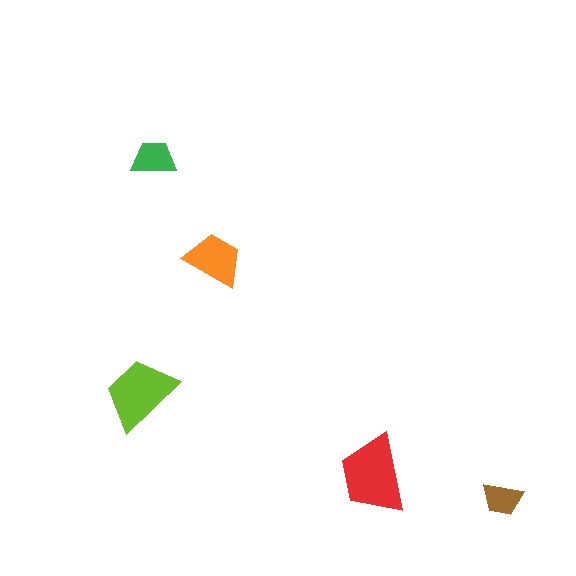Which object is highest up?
The green trapezoid is topmost.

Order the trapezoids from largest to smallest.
the red one, the lime one, the orange one, the green one, the brown one.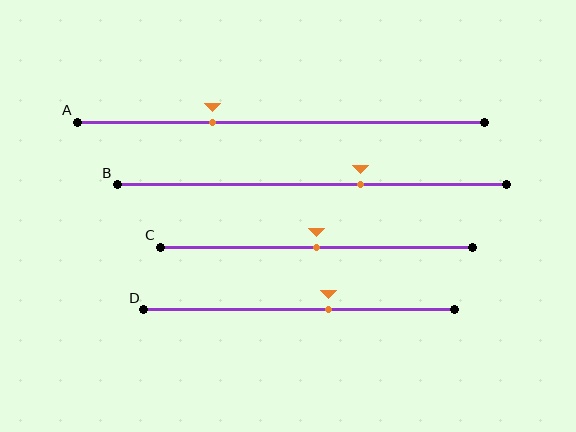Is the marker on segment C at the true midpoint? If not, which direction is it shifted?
Yes, the marker on segment C is at the true midpoint.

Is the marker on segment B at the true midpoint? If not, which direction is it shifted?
No, the marker on segment B is shifted to the right by about 12% of the segment length.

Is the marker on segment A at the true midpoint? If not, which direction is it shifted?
No, the marker on segment A is shifted to the left by about 17% of the segment length.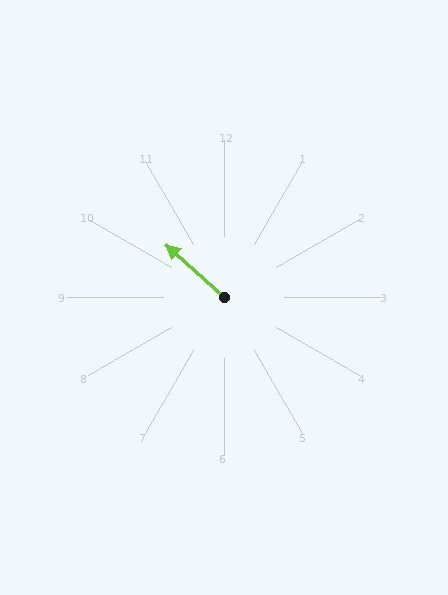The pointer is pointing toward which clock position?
Roughly 10 o'clock.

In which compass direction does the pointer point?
Northwest.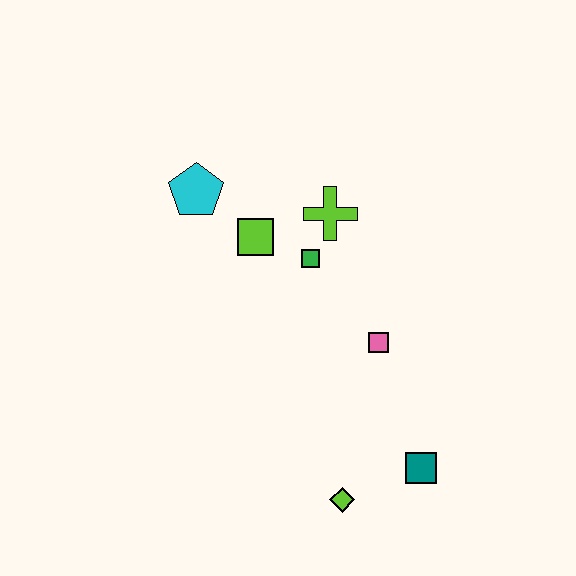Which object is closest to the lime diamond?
The teal square is closest to the lime diamond.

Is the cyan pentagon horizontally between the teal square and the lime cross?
No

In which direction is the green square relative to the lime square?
The green square is to the right of the lime square.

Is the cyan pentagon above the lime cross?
Yes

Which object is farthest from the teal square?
The cyan pentagon is farthest from the teal square.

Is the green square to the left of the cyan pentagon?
No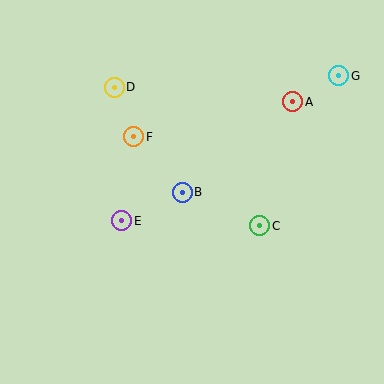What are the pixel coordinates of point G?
Point G is at (339, 76).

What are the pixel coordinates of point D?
Point D is at (114, 87).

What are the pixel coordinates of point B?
Point B is at (182, 192).